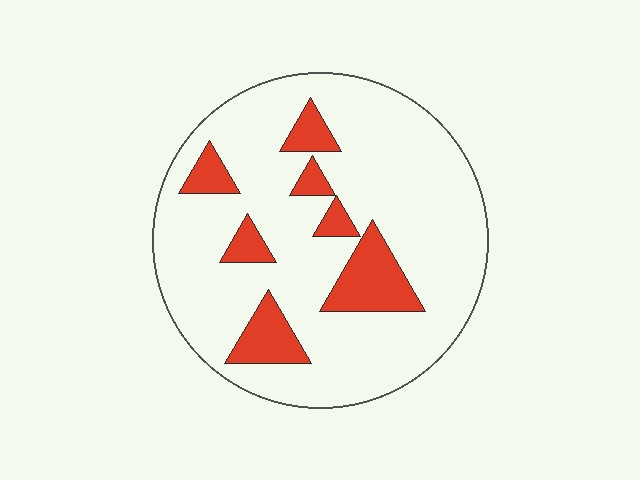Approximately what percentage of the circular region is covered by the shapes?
Approximately 15%.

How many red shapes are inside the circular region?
7.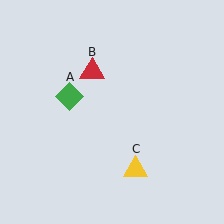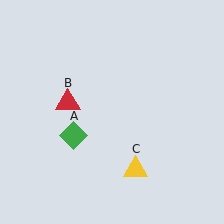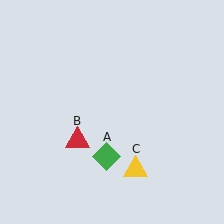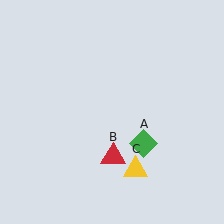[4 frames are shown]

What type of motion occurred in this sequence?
The green diamond (object A), red triangle (object B) rotated counterclockwise around the center of the scene.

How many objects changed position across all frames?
2 objects changed position: green diamond (object A), red triangle (object B).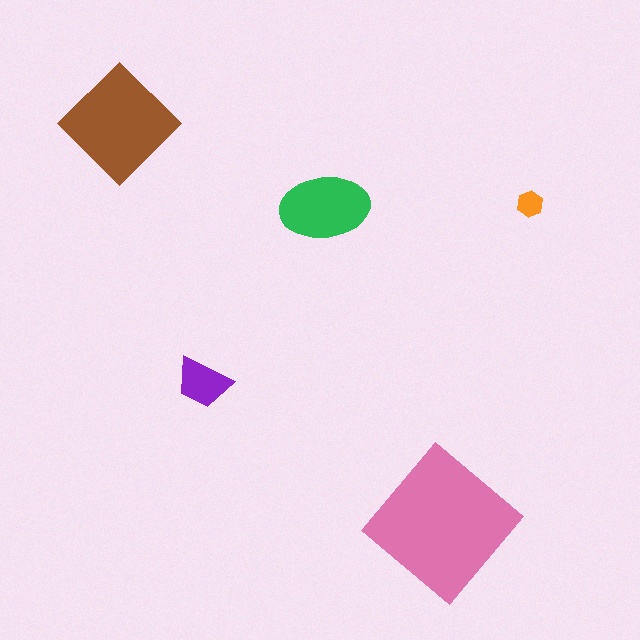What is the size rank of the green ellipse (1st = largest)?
3rd.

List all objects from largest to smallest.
The pink diamond, the brown diamond, the green ellipse, the purple trapezoid, the orange hexagon.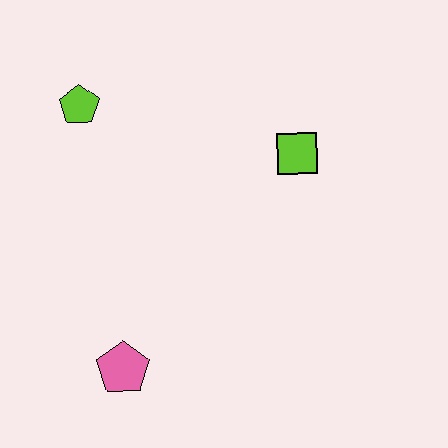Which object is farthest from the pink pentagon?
The lime square is farthest from the pink pentagon.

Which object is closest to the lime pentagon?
The lime square is closest to the lime pentagon.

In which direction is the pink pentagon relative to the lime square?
The pink pentagon is below the lime square.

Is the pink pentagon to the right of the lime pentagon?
Yes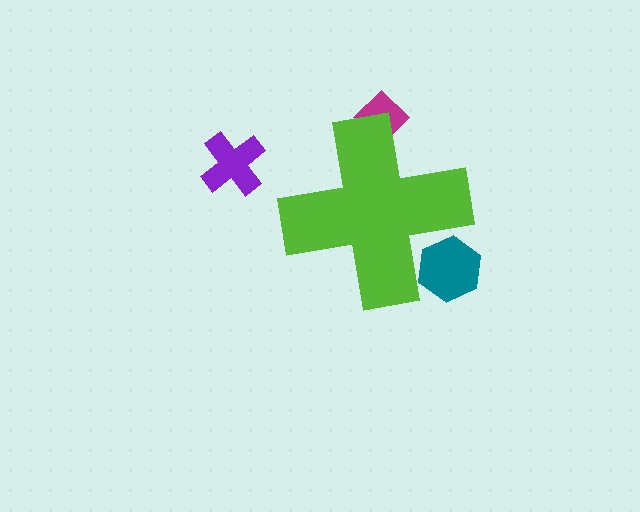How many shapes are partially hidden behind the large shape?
2 shapes are partially hidden.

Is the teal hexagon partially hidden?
Yes, the teal hexagon is partially hidden behind the lime cross.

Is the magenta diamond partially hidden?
Yes, the magenta diamond is partially hidden behind the lime cross.